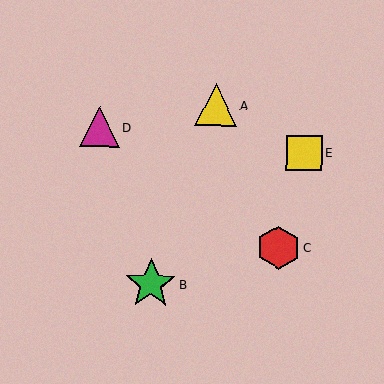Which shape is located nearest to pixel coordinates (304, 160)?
The yellow square (labeled E) at (304, 153) is nearest to that location.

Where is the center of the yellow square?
The center of the yellow square is at (304, 153).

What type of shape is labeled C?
Shape C is a red hexagon.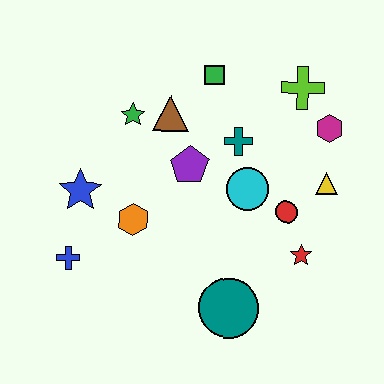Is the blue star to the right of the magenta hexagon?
No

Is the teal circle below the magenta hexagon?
Yes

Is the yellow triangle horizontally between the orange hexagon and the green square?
No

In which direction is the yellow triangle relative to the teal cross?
The yellow triangle is to the right of the teal cross.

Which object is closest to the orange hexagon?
The blue star is closest to the orange hexagon.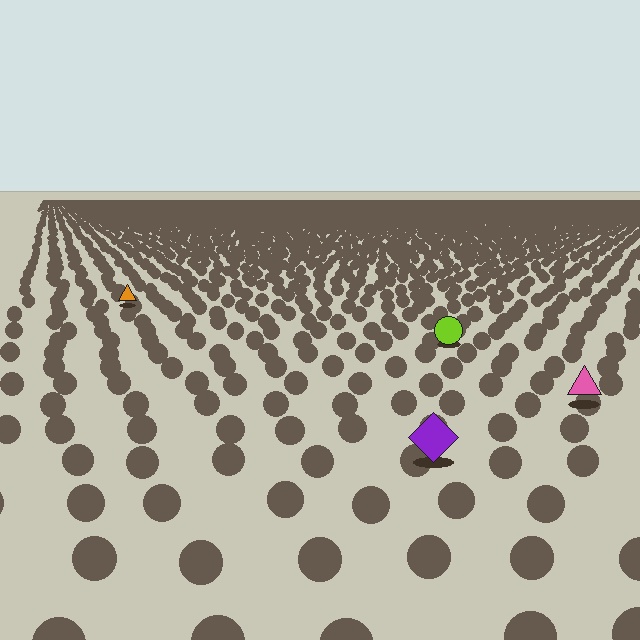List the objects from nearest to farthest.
From nearest to farthest: the purple diamond, the pink triangle, the lime circle, the orange triangle.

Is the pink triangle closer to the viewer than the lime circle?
Yes. The pink triangle is closer — you can tell from the texture gradient: the ground texture is coarser near it.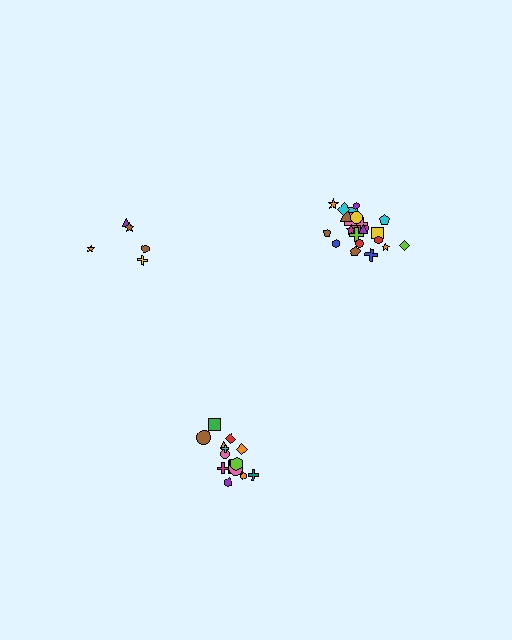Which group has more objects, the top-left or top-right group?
The top-right group.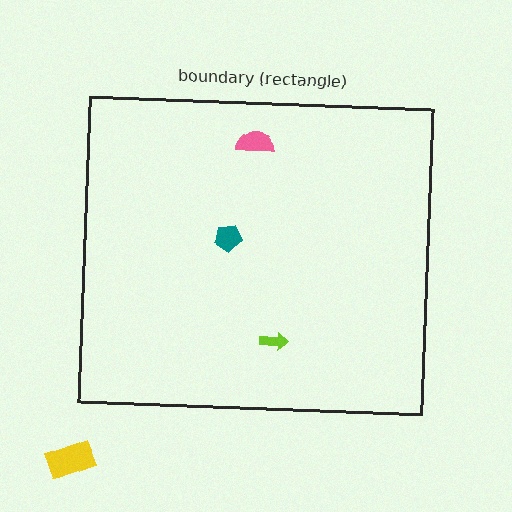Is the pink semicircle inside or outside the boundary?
Inside.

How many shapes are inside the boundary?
3 inside, 1 outside.